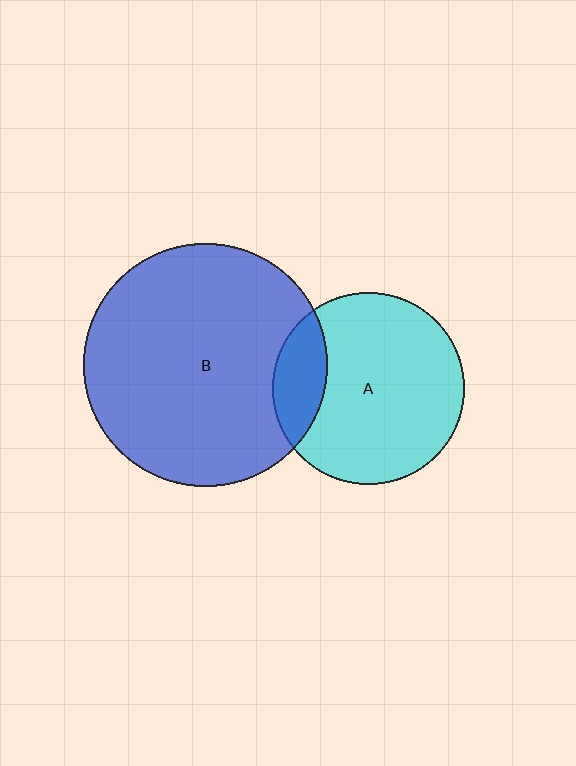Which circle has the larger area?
Circle B (blue).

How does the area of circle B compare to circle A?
Approximately 1.6 times.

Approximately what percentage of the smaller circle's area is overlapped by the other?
Approximately 20%.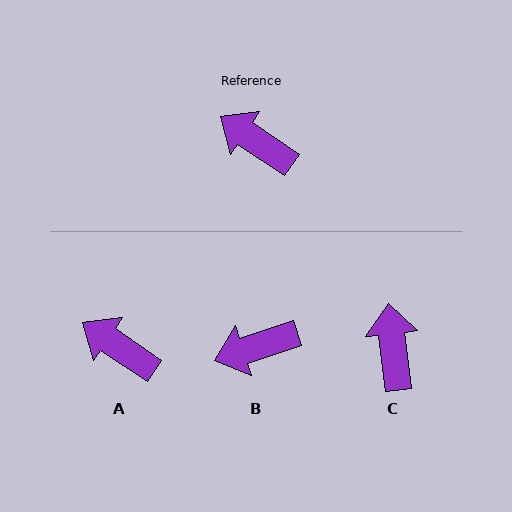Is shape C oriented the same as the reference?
No, it is off by about 49 degrees.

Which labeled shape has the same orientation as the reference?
A.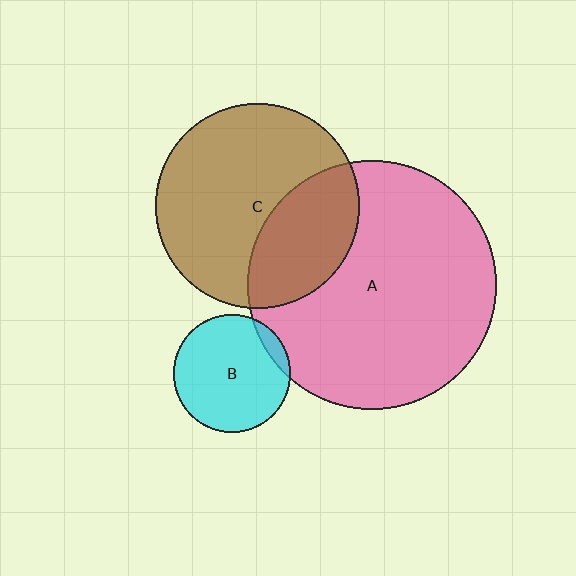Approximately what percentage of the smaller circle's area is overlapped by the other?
Approximately 10%.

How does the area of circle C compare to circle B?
Approximately 3.0 times.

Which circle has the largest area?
Circle A (pink).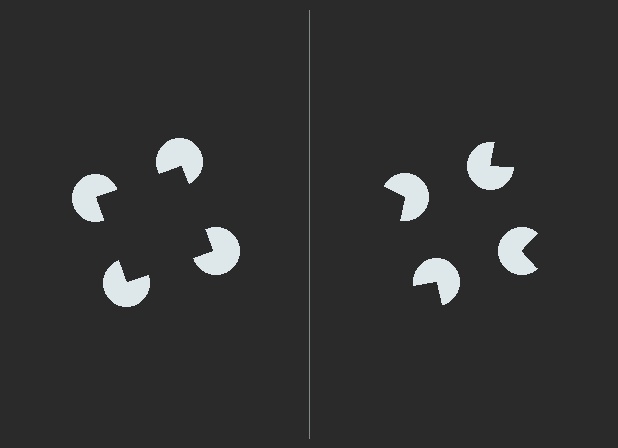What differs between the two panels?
The pac-man discs are positioned identically on both sides; only the wedge orientations differ. On the left they align to a square; on the right they are misaligned.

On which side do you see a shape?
An illusory square appears on the left side. On the right side the wedge cuts are rotated, so no coherent shape forms.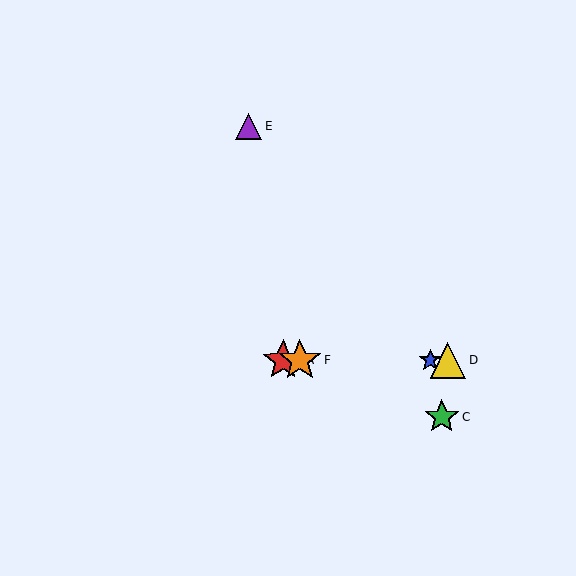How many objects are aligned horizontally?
4 objects (A, B, D, F) are aligned horizontally.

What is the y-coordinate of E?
Object E is at y≈126.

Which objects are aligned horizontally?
Objects A, B, D, F are aligned horizontally.